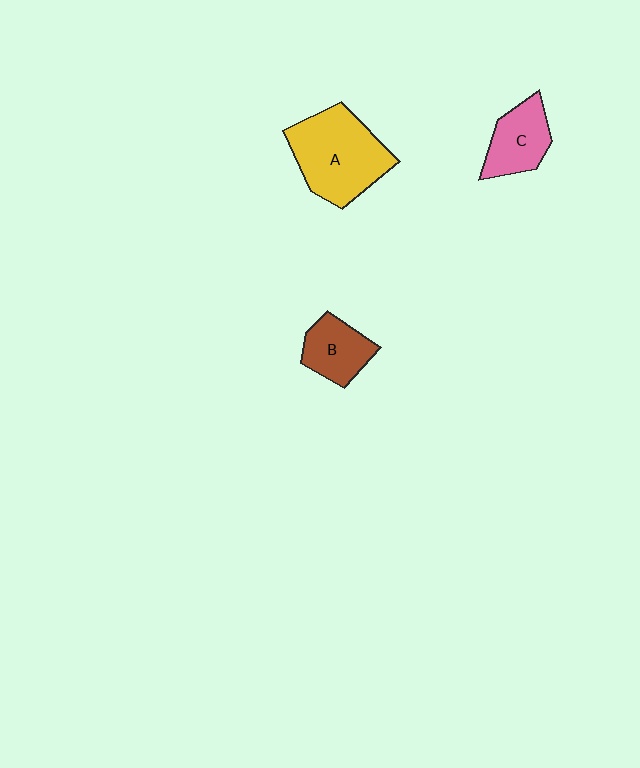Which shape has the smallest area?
Shape B (brown).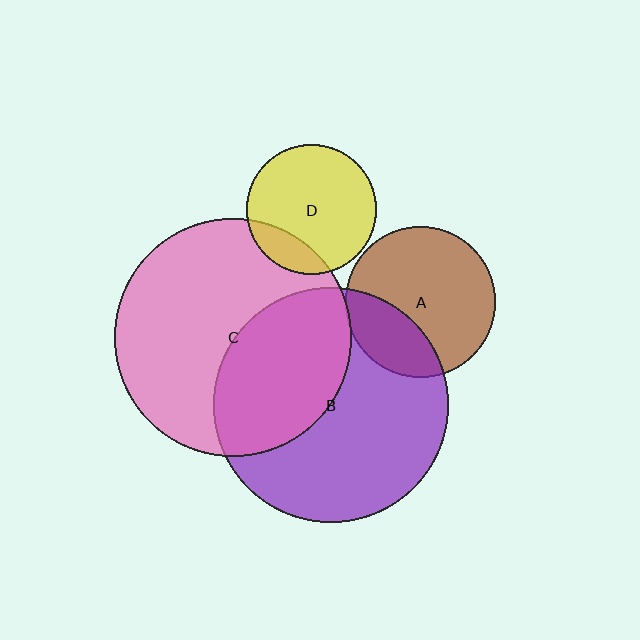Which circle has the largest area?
Circle C (pink).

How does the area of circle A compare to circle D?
Approximately 1.3 times.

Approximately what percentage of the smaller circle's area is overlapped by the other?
Approximately 15%.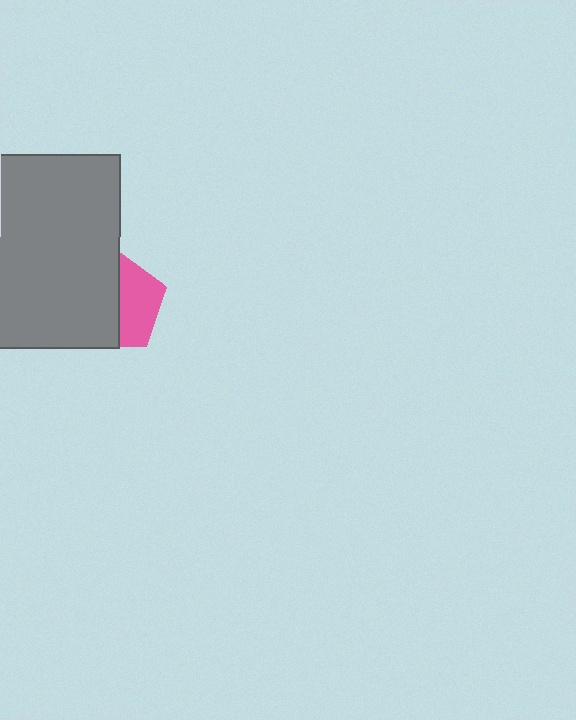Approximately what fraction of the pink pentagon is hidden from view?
Roughly 57% of the pink pentagon is hidden behind the gray rectangle.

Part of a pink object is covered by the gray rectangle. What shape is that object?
It is a pentagon.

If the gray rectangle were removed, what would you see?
You would see the complete pink pentagon.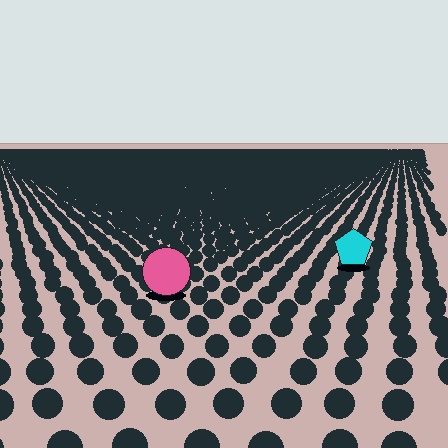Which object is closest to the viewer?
The pink circle is closest. The texture marks near it are larger and more spread out.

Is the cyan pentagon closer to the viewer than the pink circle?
No. The pink circle is closer — you can tell from the texture gradient: the ground texture is coarser near it.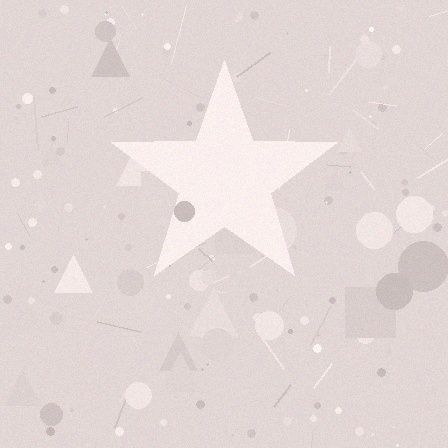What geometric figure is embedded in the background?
A star is embedded in the background.